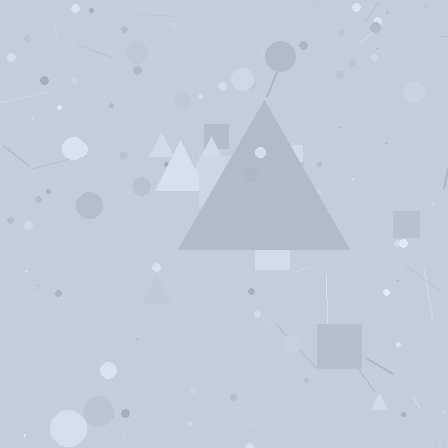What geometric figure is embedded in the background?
A triangle is embedded in the background.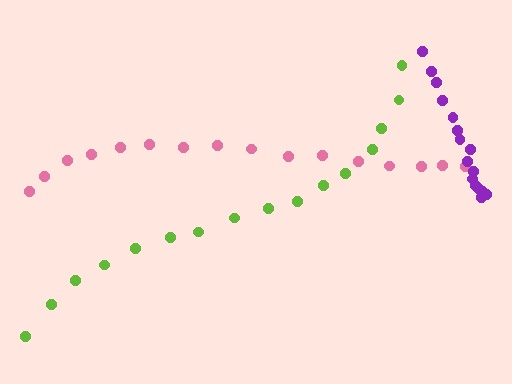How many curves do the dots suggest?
There are 3 distinct paths.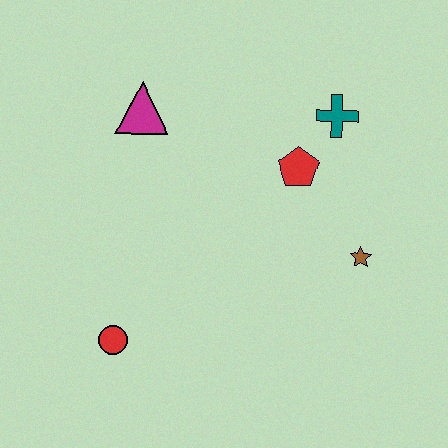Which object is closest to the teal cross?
The red pentagon is closest to the teal cross.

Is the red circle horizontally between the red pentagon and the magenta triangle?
No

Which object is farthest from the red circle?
The teal cross is farthest from the red circle.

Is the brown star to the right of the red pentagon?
Yes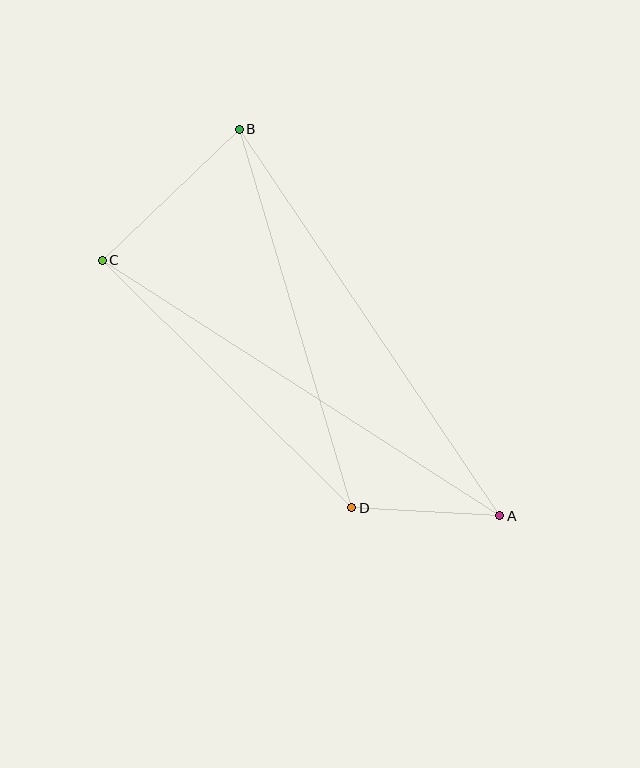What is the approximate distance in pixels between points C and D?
The distance between C and D is approximately 352 pixels.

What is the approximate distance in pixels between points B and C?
The distance between B and C is approximately 190 pixels.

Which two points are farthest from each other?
Points A and C are farthest from each other.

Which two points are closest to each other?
Points A and D are closest to each other.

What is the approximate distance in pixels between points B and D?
The distance between B and D is approximately 395 pixels.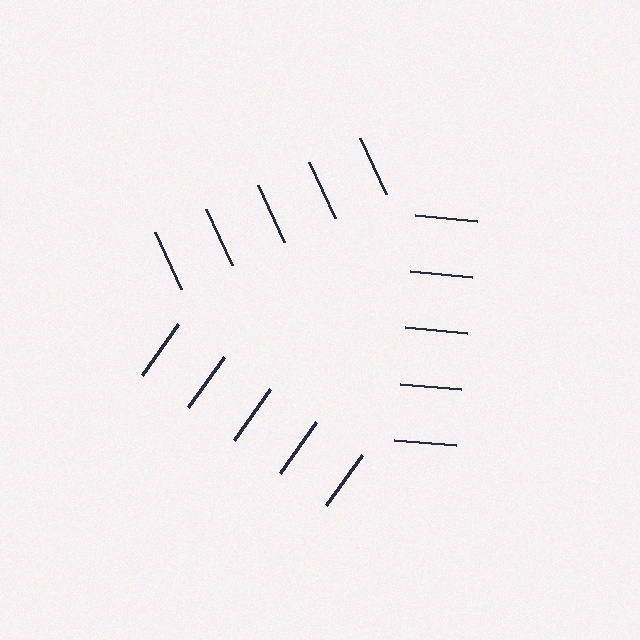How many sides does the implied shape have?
3 sides — the line-ends trace a triangle.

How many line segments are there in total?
15 — 5 along each of the 3 edges.